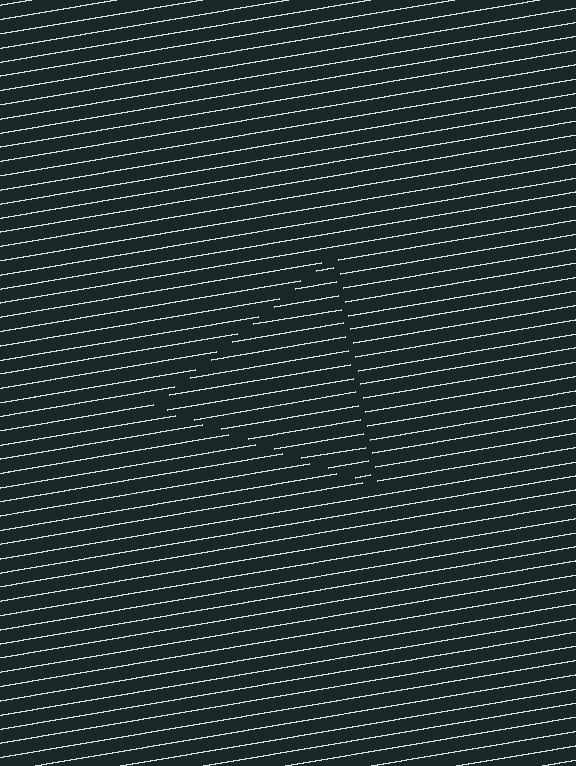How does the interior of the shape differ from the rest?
The interior of the shape contains the same grating, shifted by half a period — the contour is defined by the phase discontinuity where line-ends from the inner and outer gratings abut.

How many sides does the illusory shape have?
3 sides — the line-ends trace a triangle.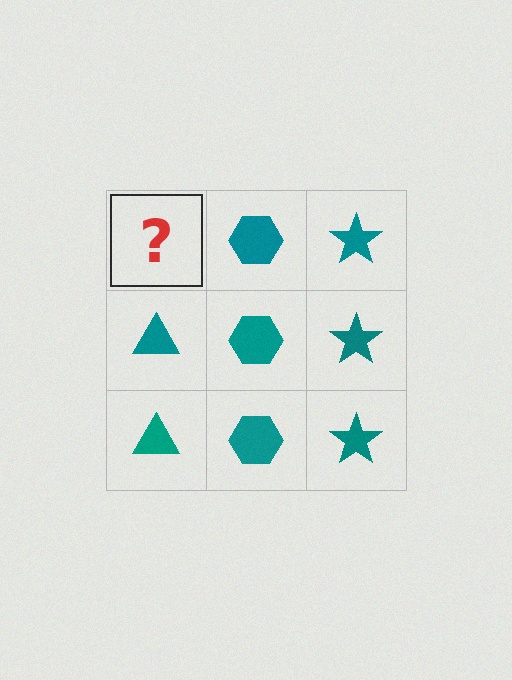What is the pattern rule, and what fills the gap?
The rule is that each column has a consistent shape. The gap should be filled with a teal triangle.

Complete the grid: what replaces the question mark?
The question mark should be replaced with a teal triangle.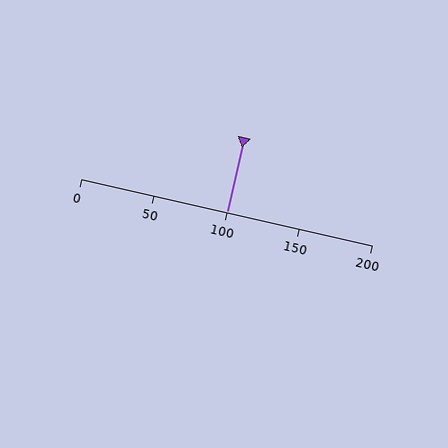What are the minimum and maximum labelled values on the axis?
The axis runs from 0 to 200.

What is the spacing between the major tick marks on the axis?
The major ticks are spaced 50 apart.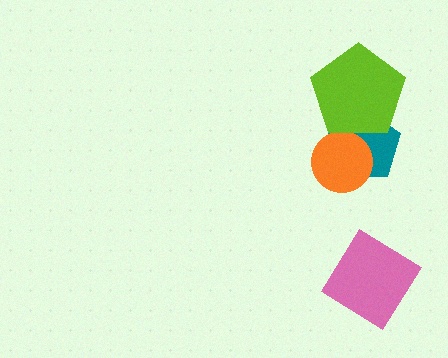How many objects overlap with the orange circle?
2 objects overlap with the orange circle.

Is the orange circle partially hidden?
Yes, it is partially covered by another shape.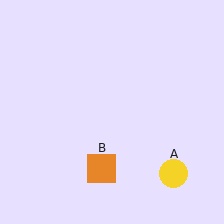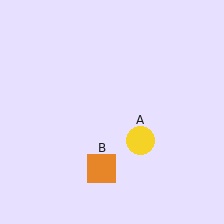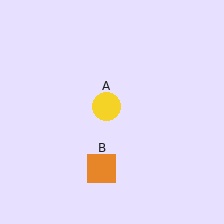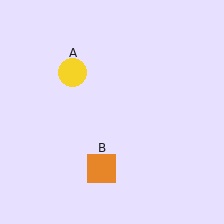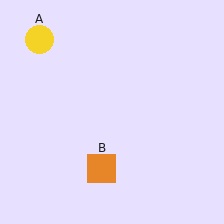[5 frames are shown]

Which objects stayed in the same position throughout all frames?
Orange square (object B) remained stationary.